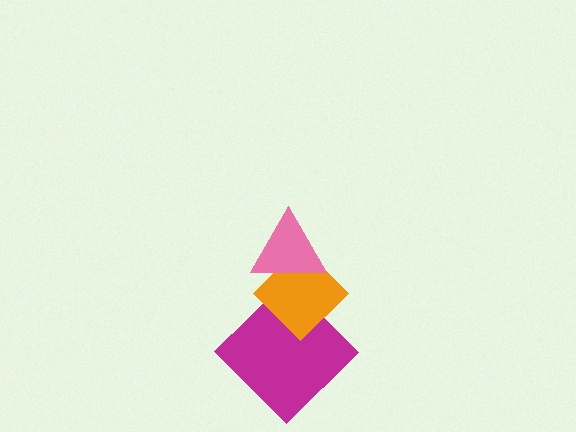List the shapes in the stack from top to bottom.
From top to bottom: the pink triangle, the orange diamond, the magenta diamond.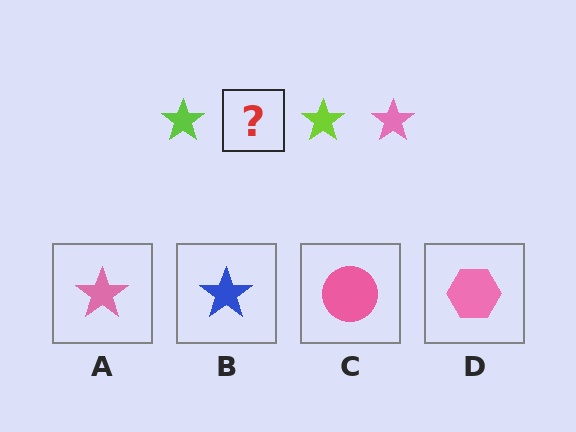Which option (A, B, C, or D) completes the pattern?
A.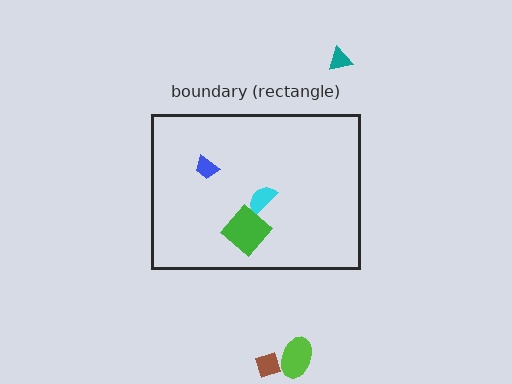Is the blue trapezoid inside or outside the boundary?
Inside.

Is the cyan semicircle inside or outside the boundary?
Inside.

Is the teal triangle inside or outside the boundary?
Outside.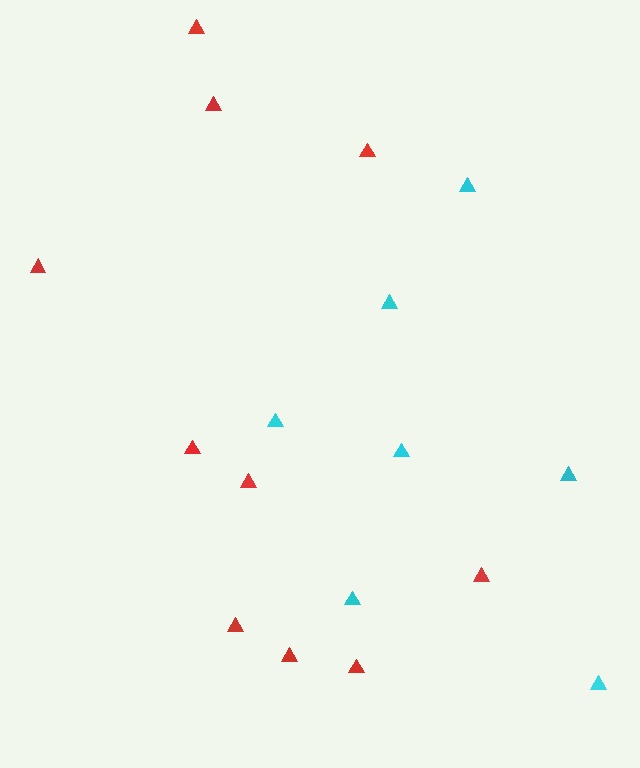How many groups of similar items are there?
There are 2 groups: one group of cyan triangles (7) and one group of red triangles (10).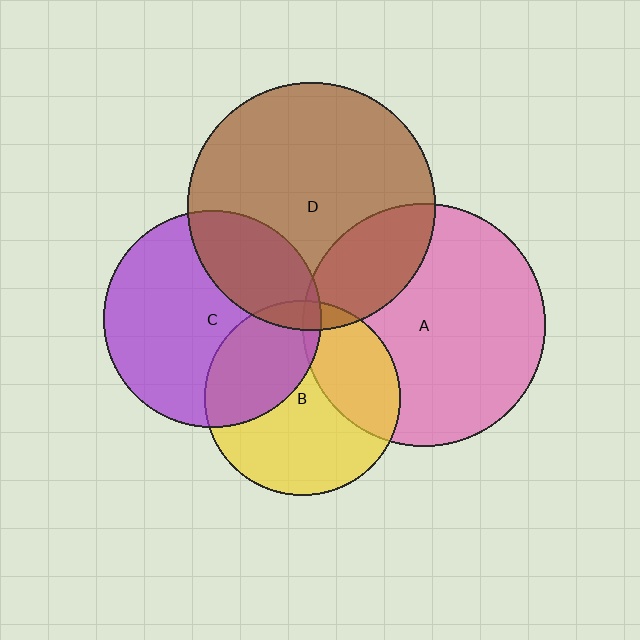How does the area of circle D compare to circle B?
Approximately 1.6 times.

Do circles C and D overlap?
Yes.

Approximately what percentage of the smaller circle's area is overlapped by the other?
Approximately 30%.